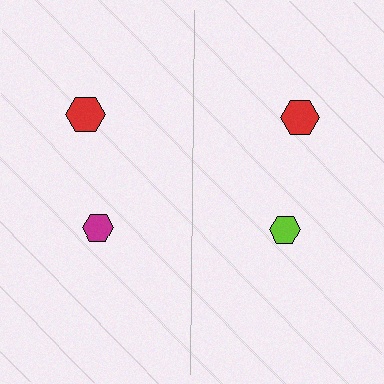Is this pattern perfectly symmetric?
No, the pattern is not perfectly symmetric. The lime hexagon on the right side breaks the symmetry — its mirror counterpart is magenta.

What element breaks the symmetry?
The lime hexagon on the right side breaks the symmetry — its mirror counterpart is magenta.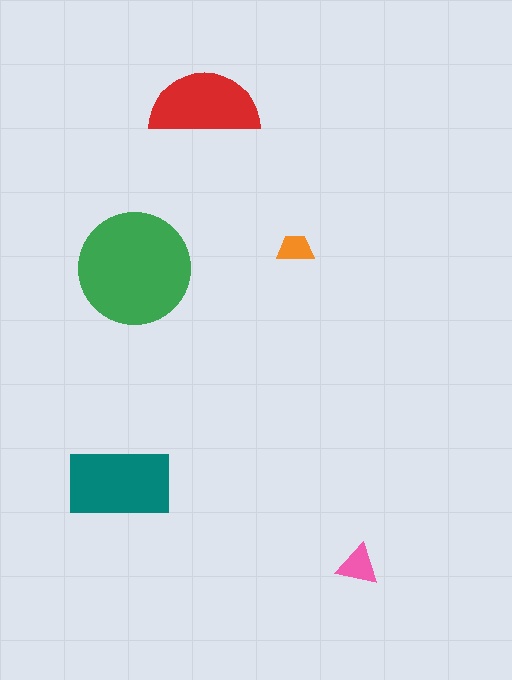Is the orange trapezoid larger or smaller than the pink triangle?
Smaller.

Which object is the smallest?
The orange trapezoid.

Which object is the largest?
The green circle.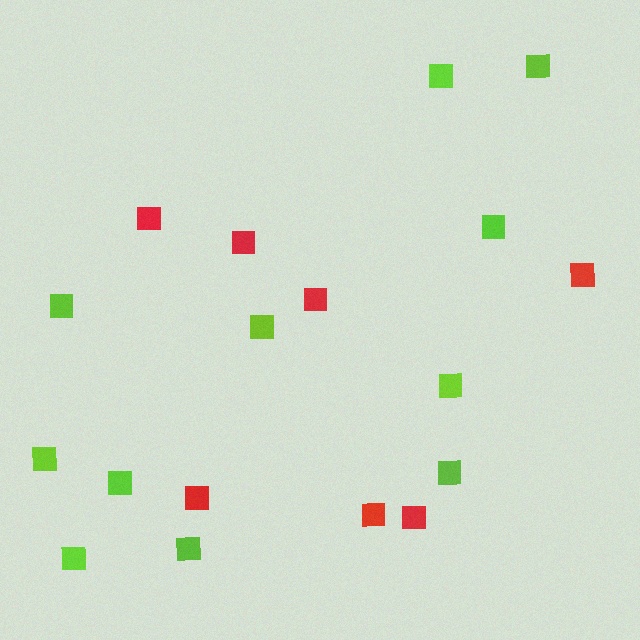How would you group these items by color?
There are 2 groups: one group of lime squares (11) and one group of red squares (7).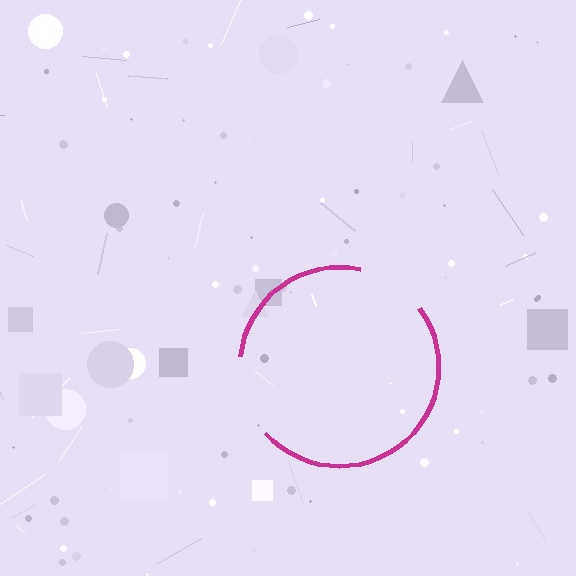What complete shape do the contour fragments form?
The contour fragments form a circle.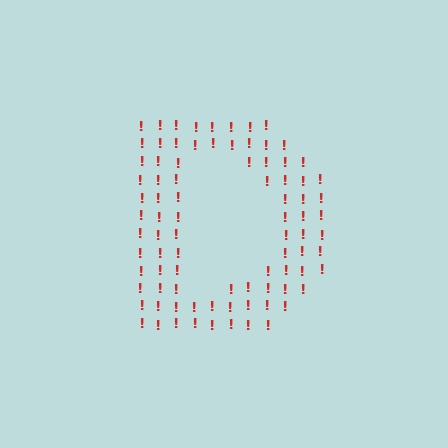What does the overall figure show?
The overall figure shows the letter D.